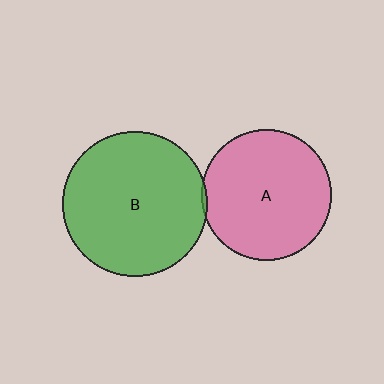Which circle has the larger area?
Circle B (green).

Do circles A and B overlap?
Yes.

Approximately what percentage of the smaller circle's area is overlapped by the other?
Approximately 5%.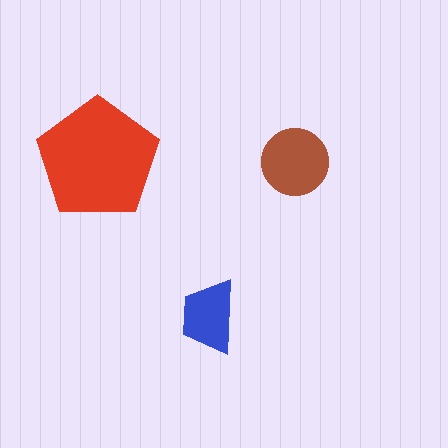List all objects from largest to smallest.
The red pentagon, the brown circle, the blue trapezoid.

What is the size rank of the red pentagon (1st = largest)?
1st.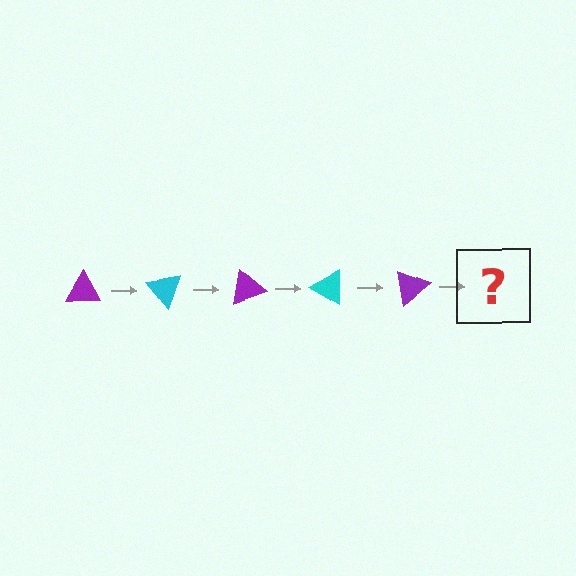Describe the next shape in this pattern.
It should be a cyan triangle, rotated 250 degrees from the start.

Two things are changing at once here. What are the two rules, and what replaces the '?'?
The two rules are that it rotates 50 degrees each step and the color cycles through purple and cyan. The '?' should be a cyan triangle, rotated 250 degrees from the start.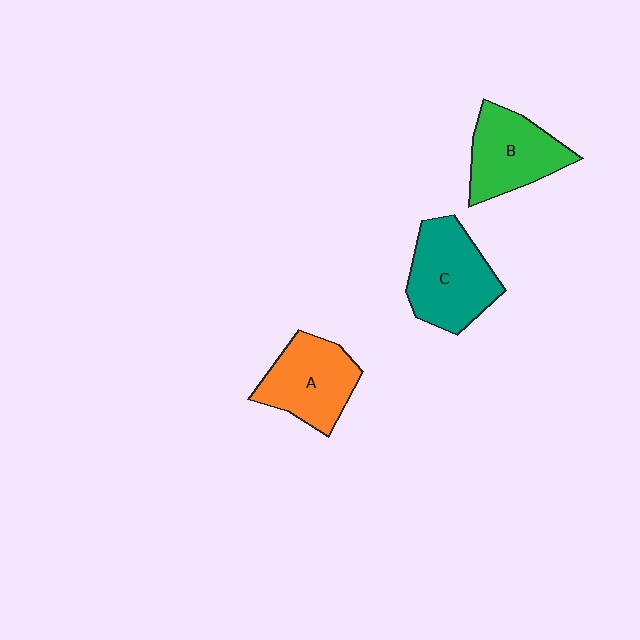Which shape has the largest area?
Shape C (teal).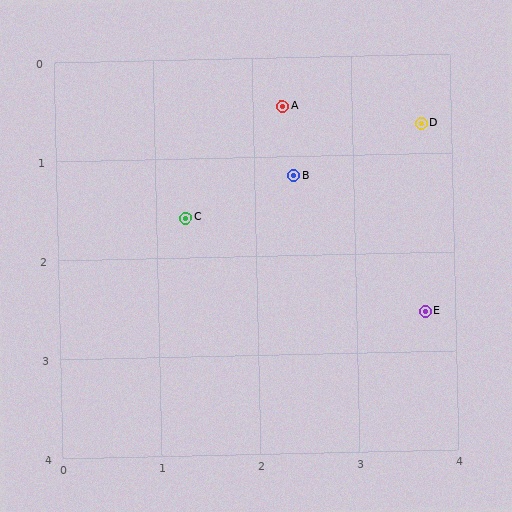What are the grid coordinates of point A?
Point A is at approximately (2.3, 0.5).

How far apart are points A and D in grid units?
Points A and D are about 1.4 grid units apart.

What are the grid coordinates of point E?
Point E is at approximately (3.7, 2.6).